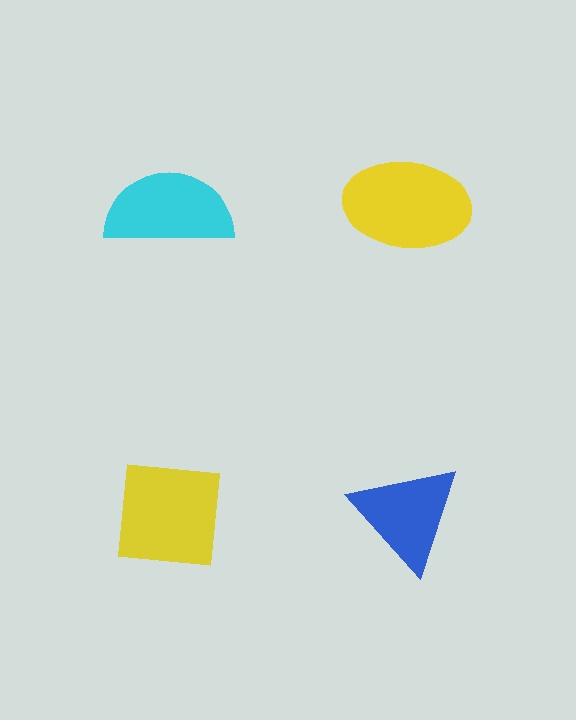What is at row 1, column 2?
A yellow ellipse.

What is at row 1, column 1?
A cyan semicircle.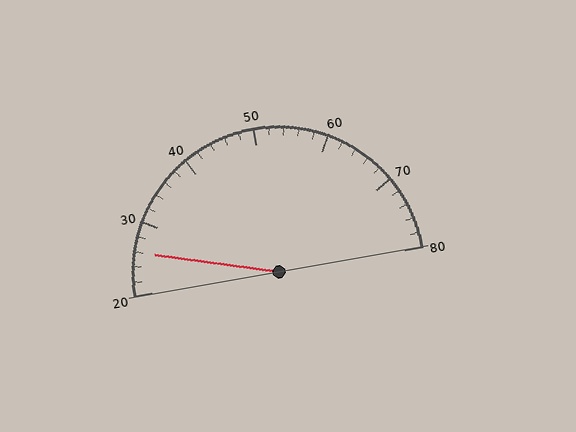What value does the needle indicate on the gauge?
The needle indicates approximately 26.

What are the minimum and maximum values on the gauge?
The gauge ranges from 20 to 80.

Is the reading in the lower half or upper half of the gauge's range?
The reading is in the lower half of the range (20 to 80).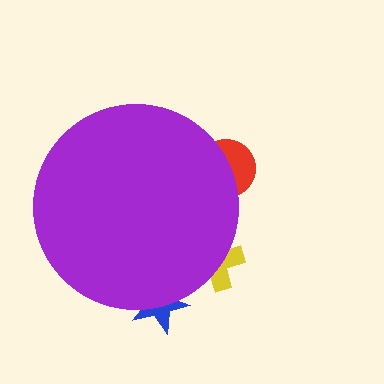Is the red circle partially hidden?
Yes, the red circle is partially hidden behind the purple circle.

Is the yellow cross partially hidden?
Yes, the yellow cross is partially hidden behind the purple circle.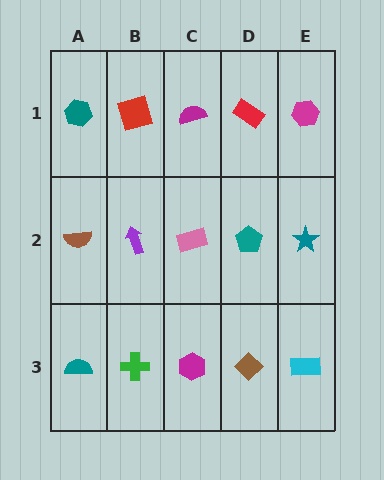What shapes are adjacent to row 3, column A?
A brown semicircle (row 2, column A), a green cross (row 3, column B).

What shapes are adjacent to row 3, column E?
A teal star (row 2, column E), a brown diamond (row 3, column D).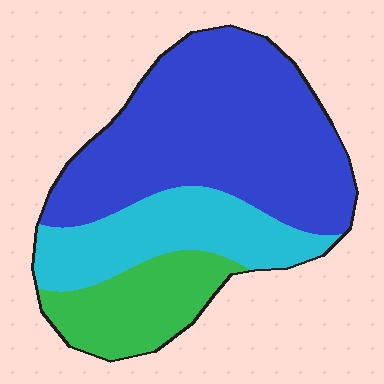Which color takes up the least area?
Green, at roughly 20%.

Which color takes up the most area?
Blue, at roughly 55%.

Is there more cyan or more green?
Cyan.